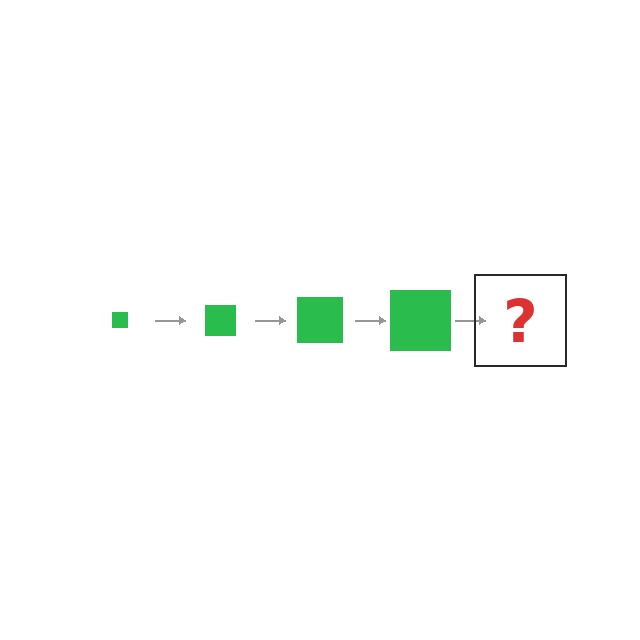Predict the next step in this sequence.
The next step is a green square, larger than the previous one.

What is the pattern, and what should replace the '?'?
The pattern is that the square gets progressively larger each step. The '?' should be a green square, larger than the previous one.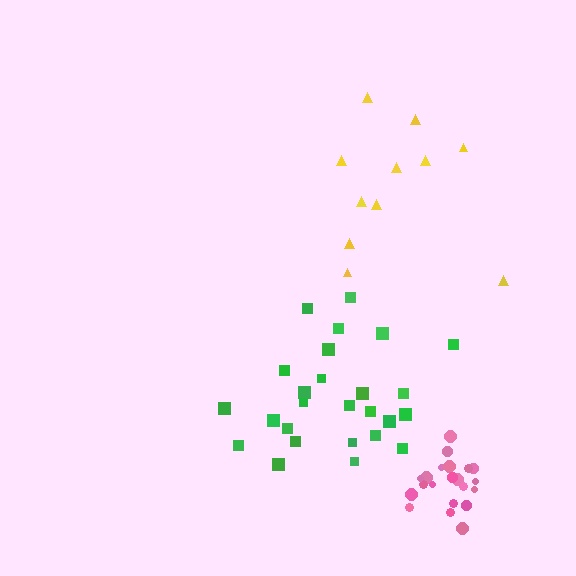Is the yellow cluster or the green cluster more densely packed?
Green.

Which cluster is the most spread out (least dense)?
Yellow.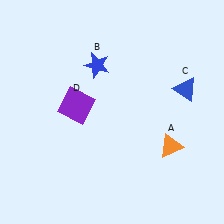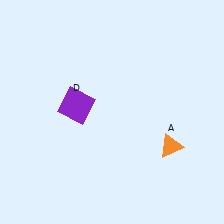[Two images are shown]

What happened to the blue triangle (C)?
The blue triangle (C) was removed in Image 2. It was in the top-right area of Image 1.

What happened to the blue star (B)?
The blue star (B) was removed in Image 2. It was in the top-left area of Image 1.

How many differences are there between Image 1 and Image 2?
There are 2 differences between the two images.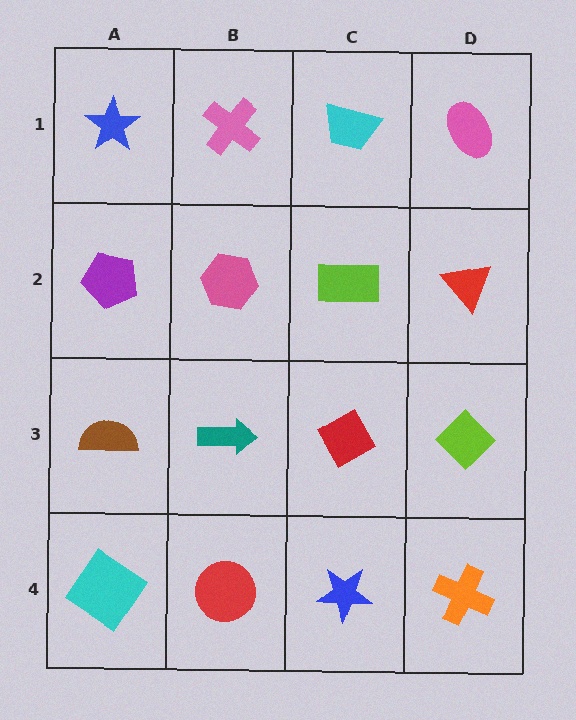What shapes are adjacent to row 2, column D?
A pink ellipse (row 1, column D), a lime diamond (row 3, column D), a lime rectangle (row 2, column C).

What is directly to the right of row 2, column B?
A lime rectangle.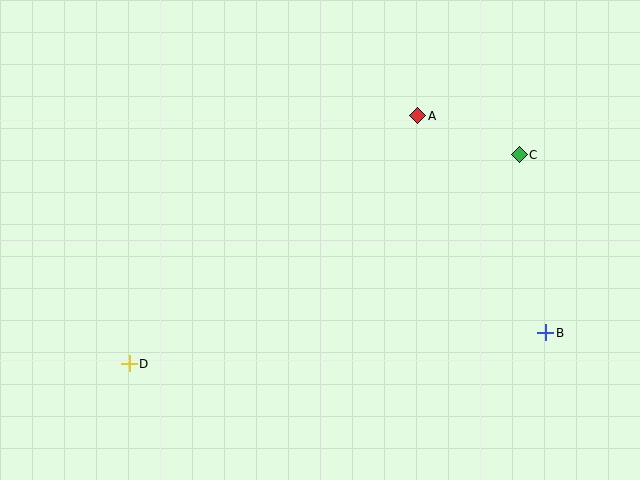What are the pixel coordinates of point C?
Point C is at (519, 155).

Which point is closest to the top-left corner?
Point D is closest to the top-left corner.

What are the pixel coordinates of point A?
Point A is at (418, 116).